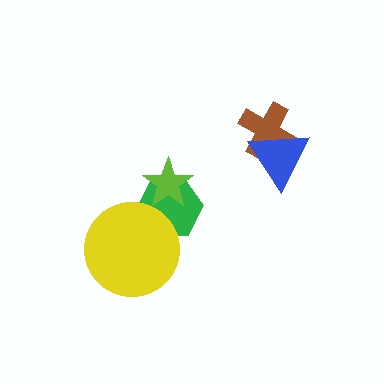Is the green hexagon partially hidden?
Yes, it is partially covered by another shape.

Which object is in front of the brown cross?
The blue triangle is in front of the brown cross.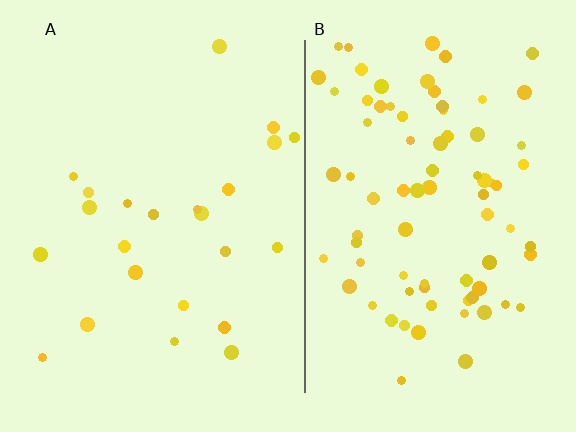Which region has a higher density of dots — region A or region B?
B (the right).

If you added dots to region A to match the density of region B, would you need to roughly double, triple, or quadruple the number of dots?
Approximately triple.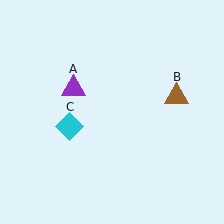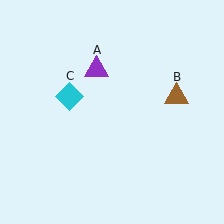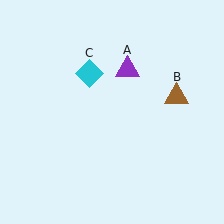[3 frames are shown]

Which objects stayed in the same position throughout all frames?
Brown triangle (object B) remained stationary.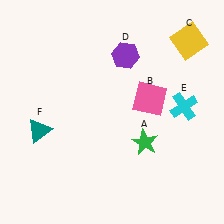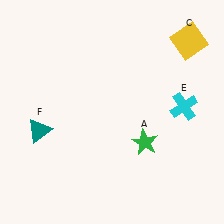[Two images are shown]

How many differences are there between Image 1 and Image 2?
There are 2 differences between the two images.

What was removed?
The pink square (B), the purple hexagon (D) were removed in Image 2.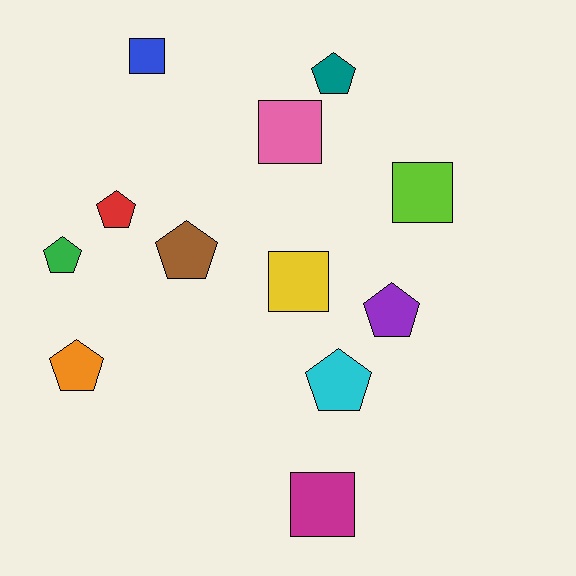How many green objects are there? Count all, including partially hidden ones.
There is 1 green object.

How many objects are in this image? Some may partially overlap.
There are 12 objects.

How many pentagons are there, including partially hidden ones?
There are 7 pentagons.